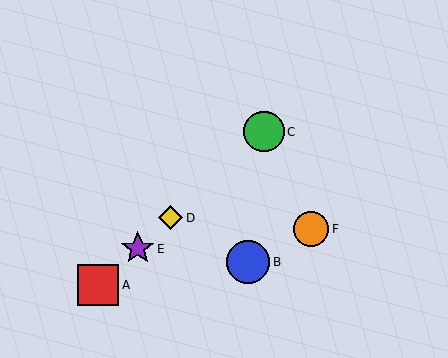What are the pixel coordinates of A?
Object A is at (98, 285).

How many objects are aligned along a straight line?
4 objects (A, C, D, E) are aligned along a straight line.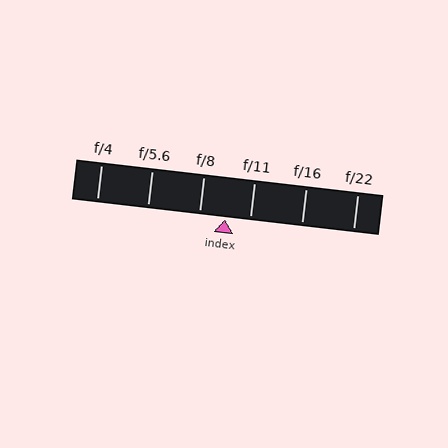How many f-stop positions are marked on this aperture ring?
There are 6 f-stop positions marked.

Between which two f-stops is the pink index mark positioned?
The index mark is between f/8 and f/11.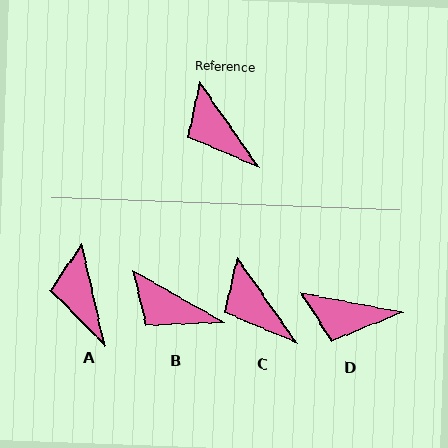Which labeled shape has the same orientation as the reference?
C.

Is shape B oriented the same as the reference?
No, it is off by about 25 degrees.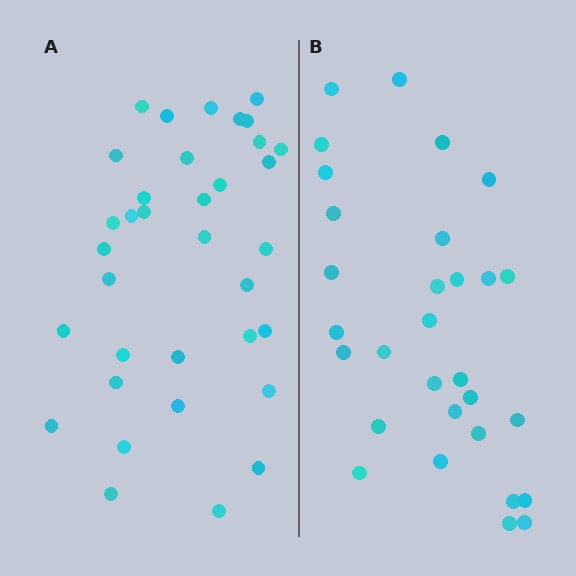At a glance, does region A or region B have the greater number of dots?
Region A (the left region) has more dots.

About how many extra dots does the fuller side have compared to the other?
Region A has about 5 more dots than region B.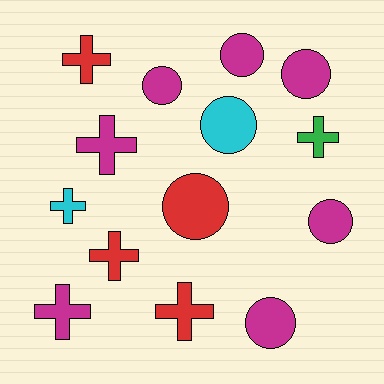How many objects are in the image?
There are 14 objects.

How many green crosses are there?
There is 1 green cross.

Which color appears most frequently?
Magenta, with 7 objects.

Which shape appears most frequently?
Circle, with 7 objects.